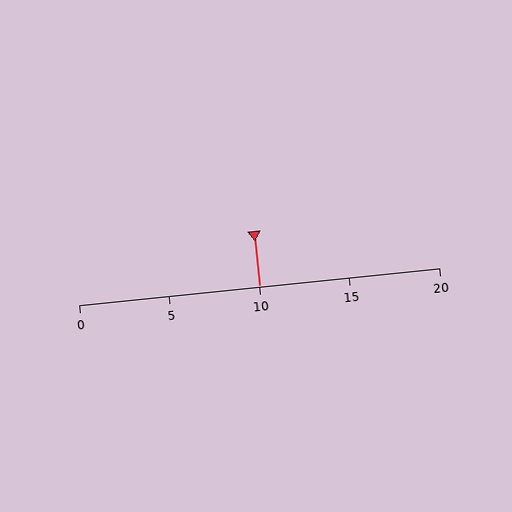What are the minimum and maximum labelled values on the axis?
The axis runs from 0 to 20.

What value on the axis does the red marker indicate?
The marker indicates approximately 10.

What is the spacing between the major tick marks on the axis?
The major ticks are spaced 5 apart.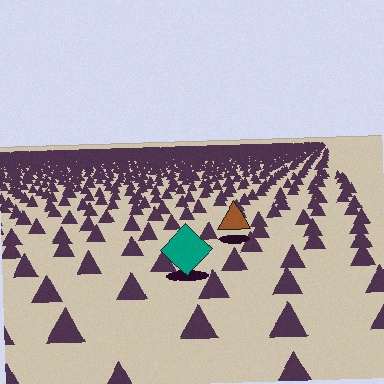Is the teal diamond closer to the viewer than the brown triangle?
Yes. The teal diamond is closer — you can tell from the texture gradient: the ground texture is coarser near it.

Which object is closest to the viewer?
The teal diamond is closest. The texture marks near it are larger and more spread out.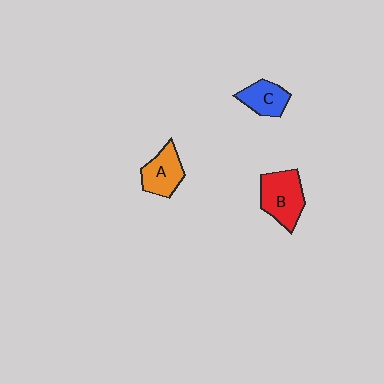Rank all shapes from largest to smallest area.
From largest to smallest: B (red), A (orange), C (blue).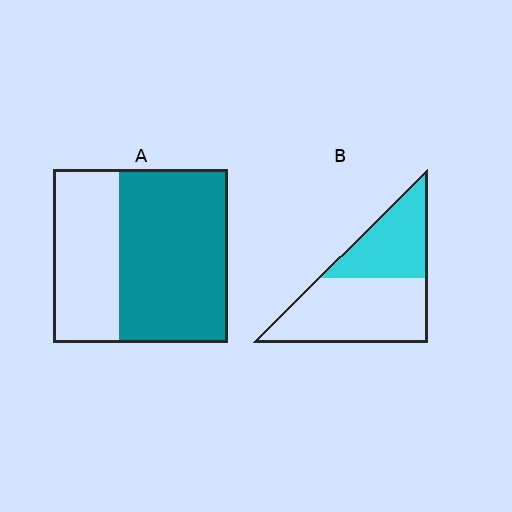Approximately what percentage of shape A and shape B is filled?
A is approximately 60% and B is approximately 40%.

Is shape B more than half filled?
No.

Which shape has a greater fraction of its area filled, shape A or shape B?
Shape A.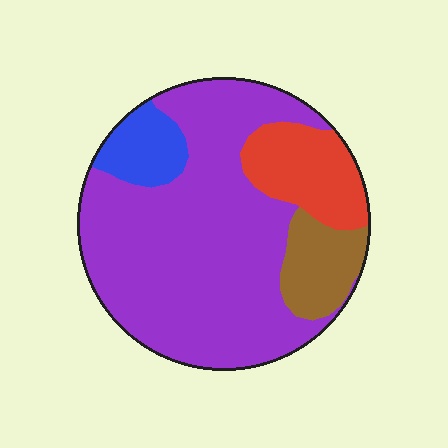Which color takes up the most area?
Purple, at roughly 65%.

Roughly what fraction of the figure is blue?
Blue covers 8% of the figure.